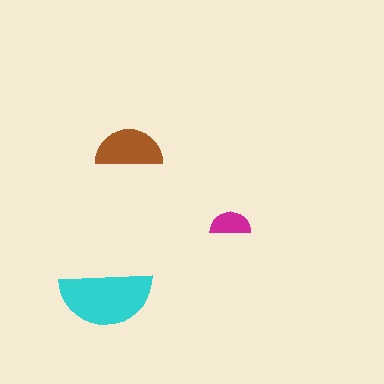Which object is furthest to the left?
The cyan semicircle is leftmost.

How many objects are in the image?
There are 3 objects in the image.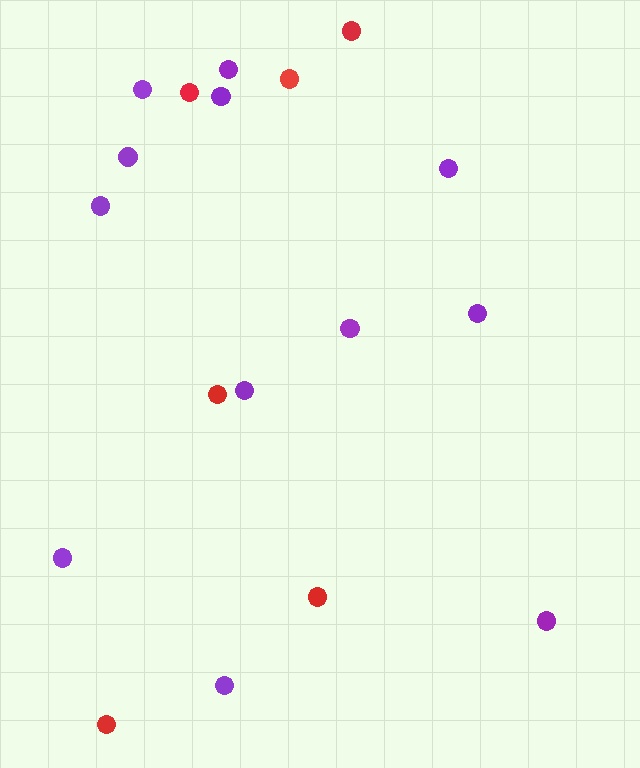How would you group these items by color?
There are 2 groups: one group of red circles (6) and one group of purple circles (12).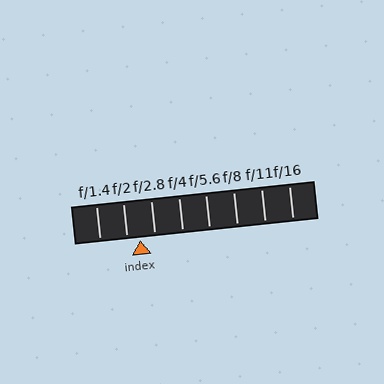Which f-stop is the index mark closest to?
The index mark is closest to f/2.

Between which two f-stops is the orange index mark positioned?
The index mark is between f/2 and f/2.8.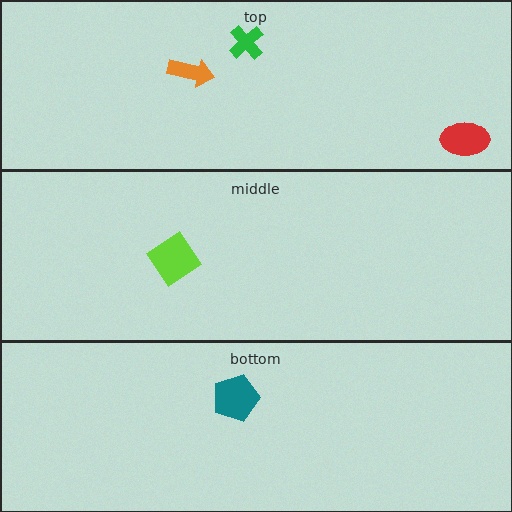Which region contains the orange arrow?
The top region.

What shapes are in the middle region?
The lime diamond.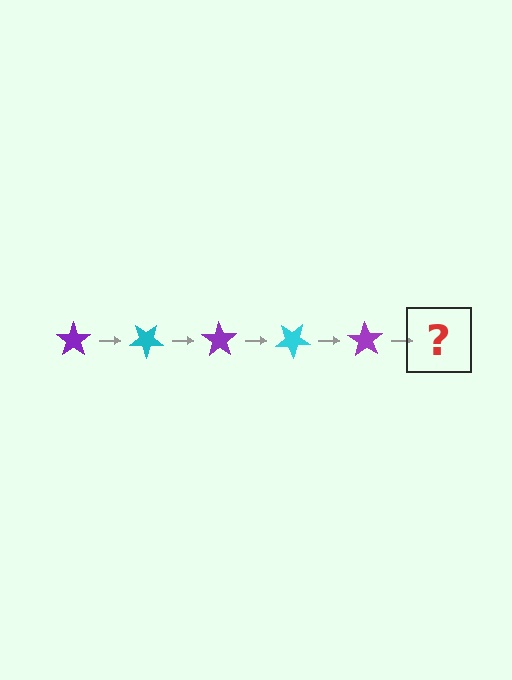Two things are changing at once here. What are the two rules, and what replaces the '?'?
The two rules are that it rotates 35 degrees each step and the color cycles through purple and cyan. The '?' should be a cyan star, rotated 175 degrees from the start.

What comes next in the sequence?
The next element should be a cyan star, rotated 175 degrees from the start.